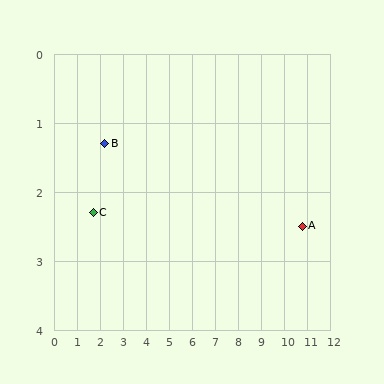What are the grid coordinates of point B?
Point B is at approximately (2.2, 1.3).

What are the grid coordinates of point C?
Point C is at approximately (1.7, 2.3).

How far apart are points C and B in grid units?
Points C and B are about 1.1 grid units apart.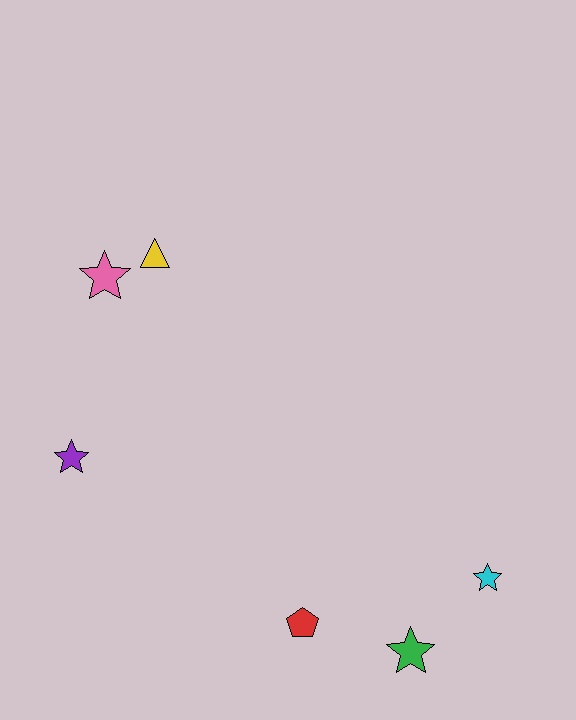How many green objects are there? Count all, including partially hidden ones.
There is 1 green object.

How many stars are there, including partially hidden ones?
There are 4 stars.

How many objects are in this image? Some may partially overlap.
There are 6 objects.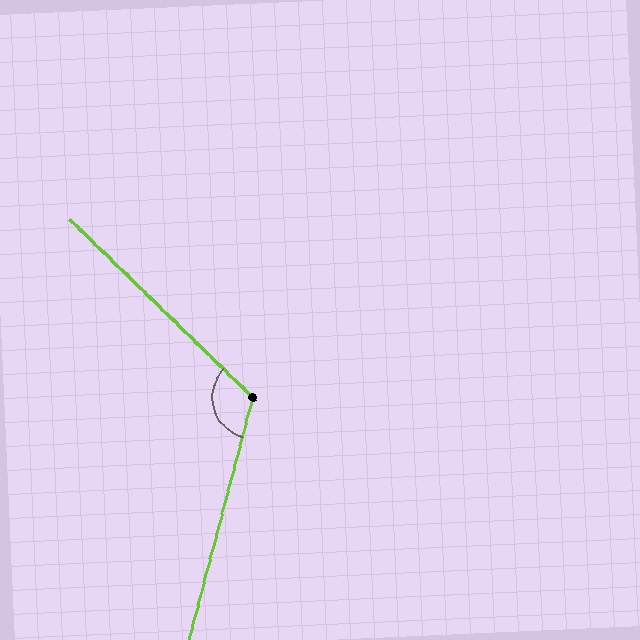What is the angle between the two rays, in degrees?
Approximately 120 degrees.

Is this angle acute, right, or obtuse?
It is obtuse.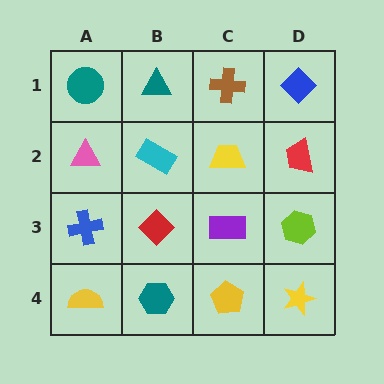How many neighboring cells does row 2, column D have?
3.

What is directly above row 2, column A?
A teal circle.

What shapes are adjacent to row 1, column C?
A yellow trapezoid (row 2, column C), a teal triangle (row 1, column B), a blue diamond (row 1, column D).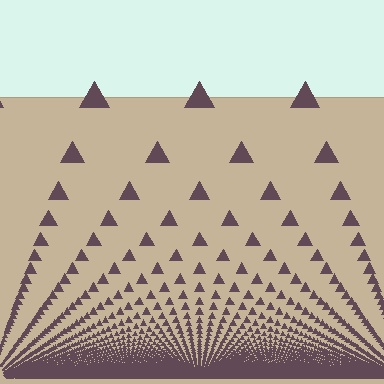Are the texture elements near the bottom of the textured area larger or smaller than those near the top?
Smaller. The gradient is inverted — elements near the bottom are smaller and denser.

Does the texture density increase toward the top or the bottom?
Density increases toward the bottom.